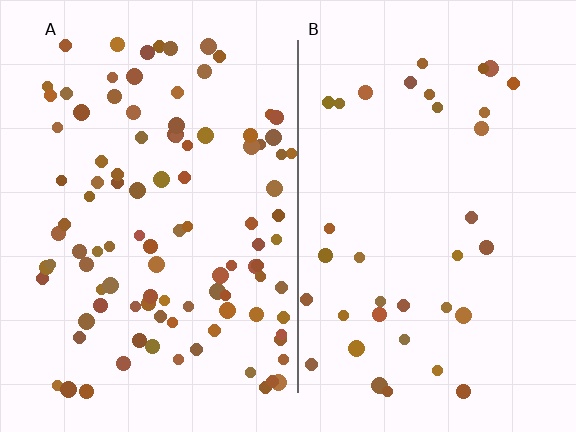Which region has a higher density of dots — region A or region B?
A (the left).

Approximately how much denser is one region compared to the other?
Approximately 2.9× — region A over region B.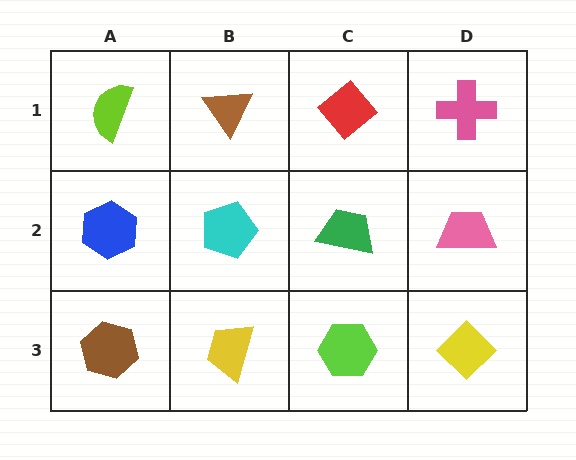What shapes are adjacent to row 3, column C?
A green trapezoid (row 2, column C), a yellow trapezoid (row 3, column B), a yellow diamond (row 3, column D).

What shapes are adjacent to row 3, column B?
A cyan pentagon (row 2, column B), a brown hexagon (row 3, column A), a lime hexagon (row 3, column C).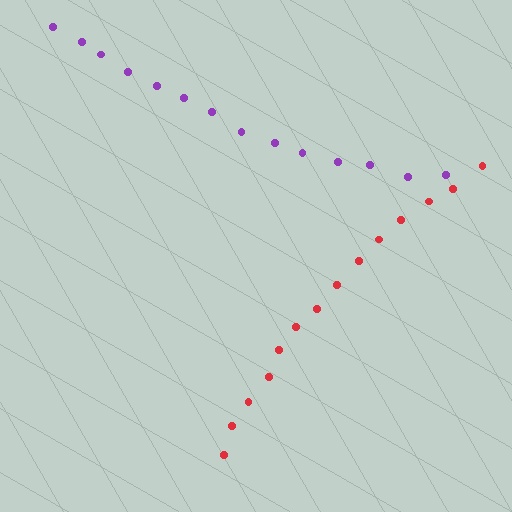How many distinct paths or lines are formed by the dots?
There are 2 distinct paths.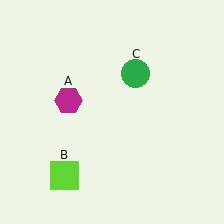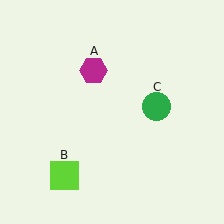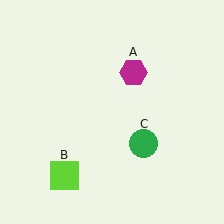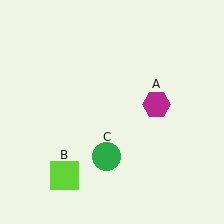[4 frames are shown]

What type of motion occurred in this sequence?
The magenta hexagon (object A), green circle (object C) rotated clockwise around the center of the scene.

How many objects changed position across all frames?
2 objects changed position: magenta hexagon (object A), green circle (object C).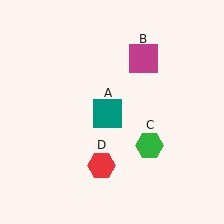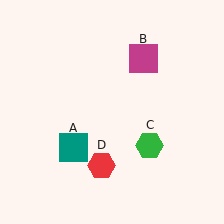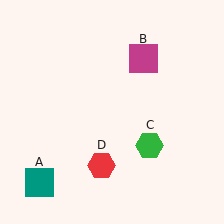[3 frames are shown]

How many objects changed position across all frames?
1 object changed position: teal square (object A).